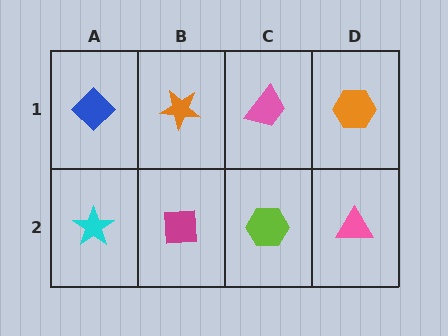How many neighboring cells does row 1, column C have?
3.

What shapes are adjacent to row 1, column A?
A cyan star (row 2, column A), an orange star (row 1, column B).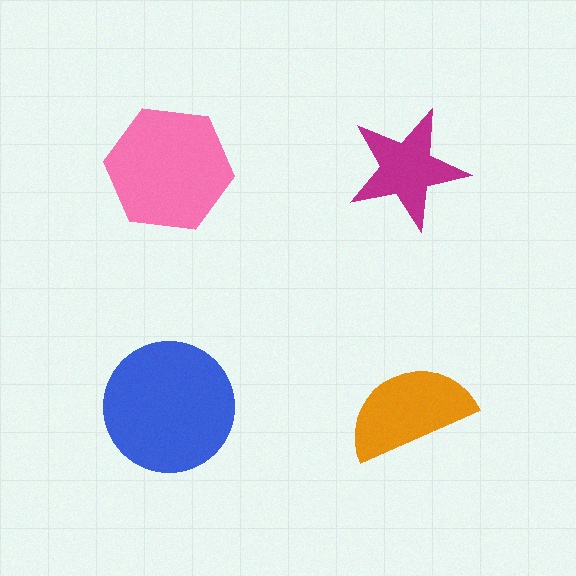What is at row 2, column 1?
A blue circle.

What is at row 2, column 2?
An orange semicircle.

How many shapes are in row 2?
2 shapes.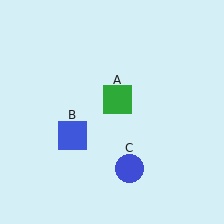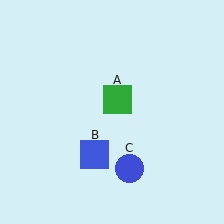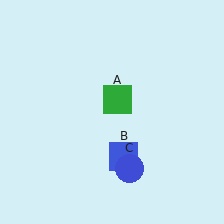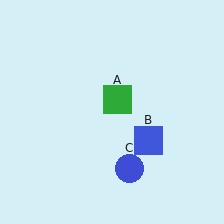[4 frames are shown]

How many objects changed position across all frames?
1 object changed position: blue square (object B).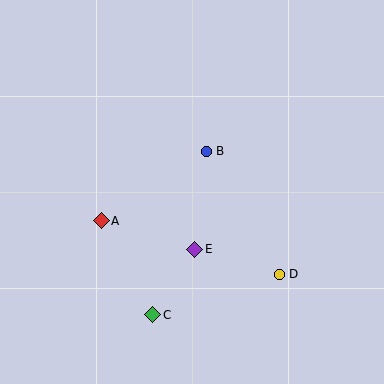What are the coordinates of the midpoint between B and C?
The midpoint between B and C is at (180, 233).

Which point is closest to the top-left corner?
Point A is closest to the top-left corner.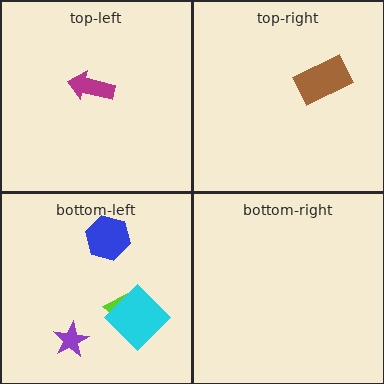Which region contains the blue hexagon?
The bottom-left region.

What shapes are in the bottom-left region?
The blue hexagon, the lime trapezoid, the cyan diamond, the purple star.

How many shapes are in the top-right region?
1.